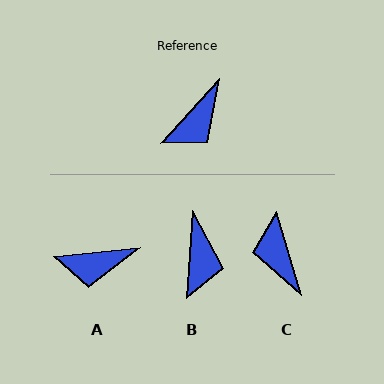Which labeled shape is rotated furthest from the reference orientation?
C, about 120 degrees away.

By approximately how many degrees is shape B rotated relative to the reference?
Approximately 39 degrees counter-clockwise.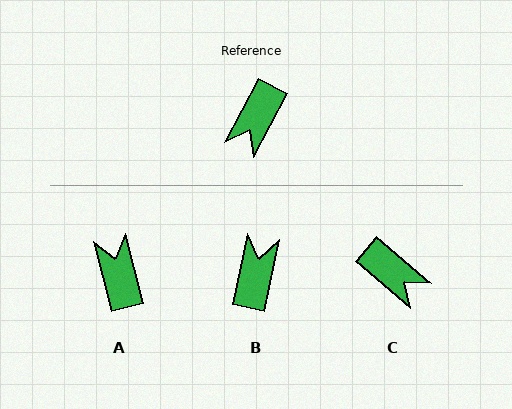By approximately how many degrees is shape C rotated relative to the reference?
Approximately 78 degrees counter-clockwise.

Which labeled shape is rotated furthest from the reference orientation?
B, about 163 degrees away.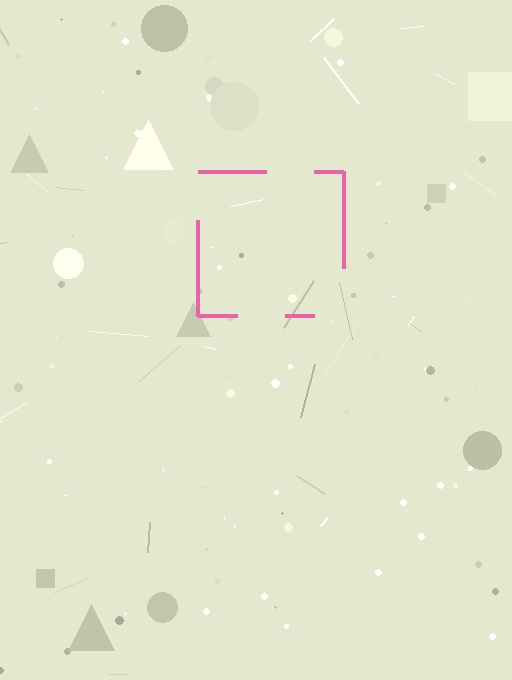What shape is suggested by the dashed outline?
The dashed outline suggests a square.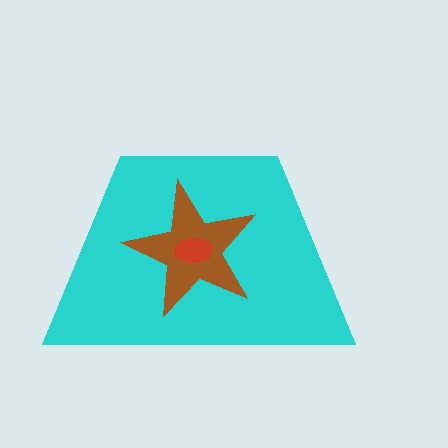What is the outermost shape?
The cyan trapezoid.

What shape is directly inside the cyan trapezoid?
The brown star.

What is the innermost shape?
The red ellipse.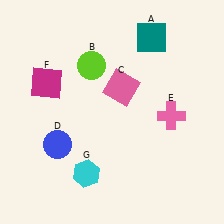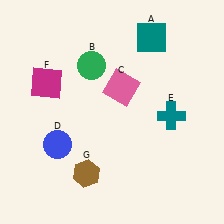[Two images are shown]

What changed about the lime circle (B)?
In Image 1, B is lime. In Image 2, it changed to green.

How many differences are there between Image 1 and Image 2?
There are 3 differences between the two images.